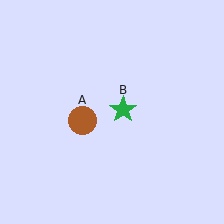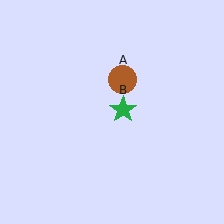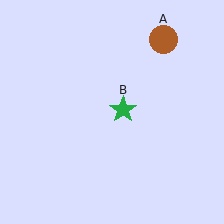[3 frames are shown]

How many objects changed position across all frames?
1 object changed position: brown circle (object A).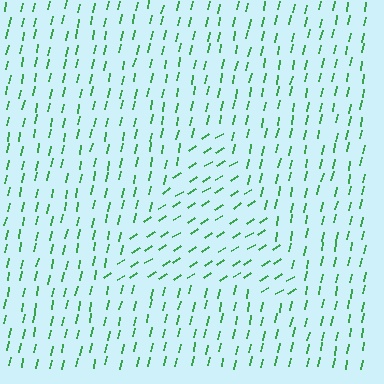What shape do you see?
I see a triangle.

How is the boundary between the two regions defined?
The boundary is defined purely by a change in line orientation (approximately 45 degrees difference). All lines are the same color and thickness.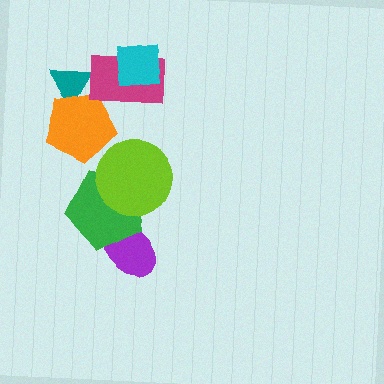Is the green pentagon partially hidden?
Yes, it is partially covered by another shape.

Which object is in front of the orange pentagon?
The magenta rectangle is in front of the orange pentagon.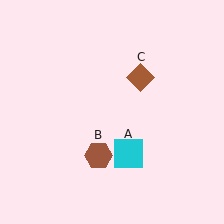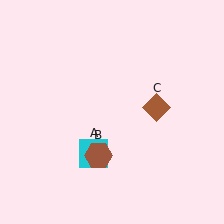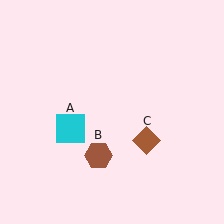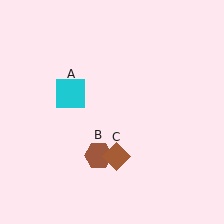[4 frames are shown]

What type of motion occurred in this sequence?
The cyan square (object A), brown diamond (object C) rotated clockwise around the center of the scene.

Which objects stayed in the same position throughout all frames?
Brown hexagon (object B) remained stationary.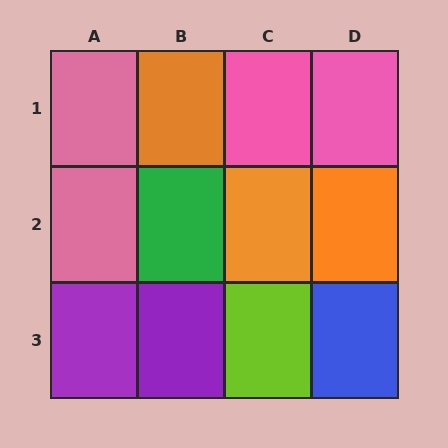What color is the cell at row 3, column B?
Purple.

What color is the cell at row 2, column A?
Pink.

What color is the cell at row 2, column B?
Green.